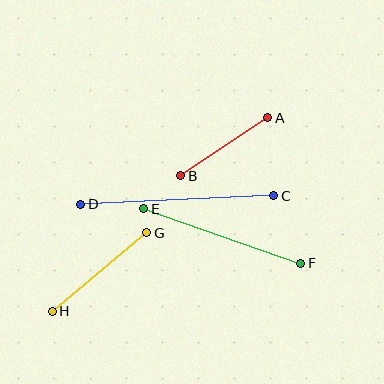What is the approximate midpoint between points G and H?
The midpoint is at approximately (100, 272) pixels.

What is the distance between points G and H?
The distance is approximately 123 pixels.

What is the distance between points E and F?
The distance is approximately 166 pixels.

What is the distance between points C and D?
The distance is approximately 193 pixels.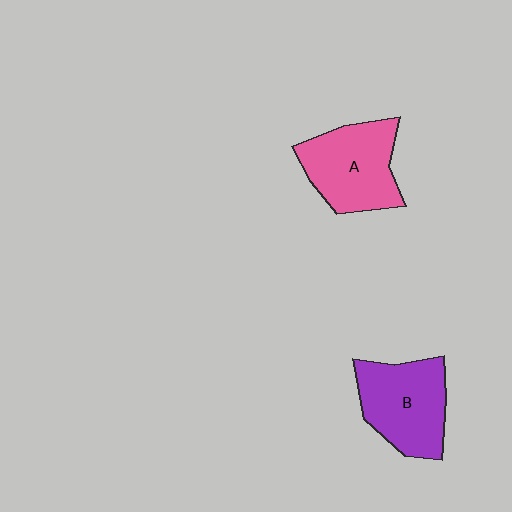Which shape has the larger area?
Shape B (purple).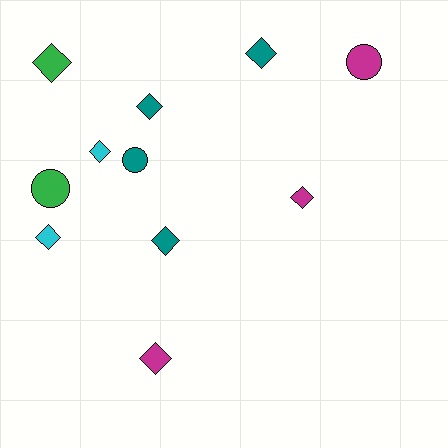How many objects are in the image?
There are 11 objects.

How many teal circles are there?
There is 1 teal circle.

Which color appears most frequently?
Teal, with 4 objects.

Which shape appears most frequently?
Diamond, with 8 objects.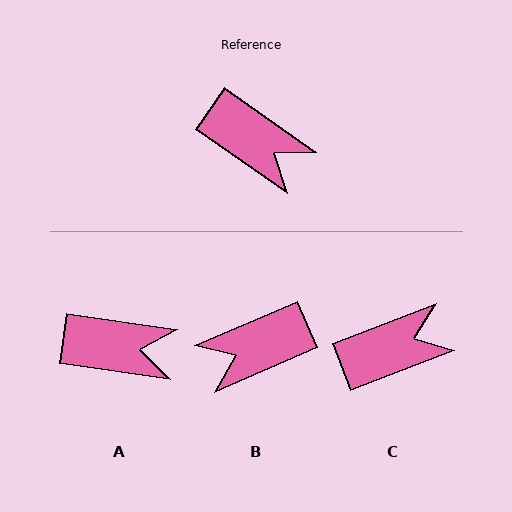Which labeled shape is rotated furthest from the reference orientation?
B, about 121 degrees away.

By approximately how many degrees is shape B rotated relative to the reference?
Approximately 121 degrees clockwise.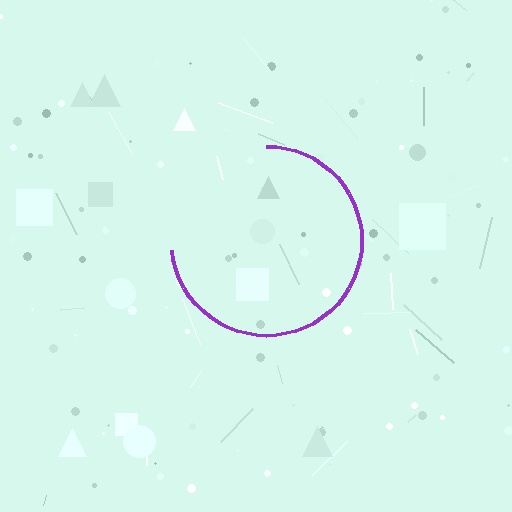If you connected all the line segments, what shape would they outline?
They would outline a circle.